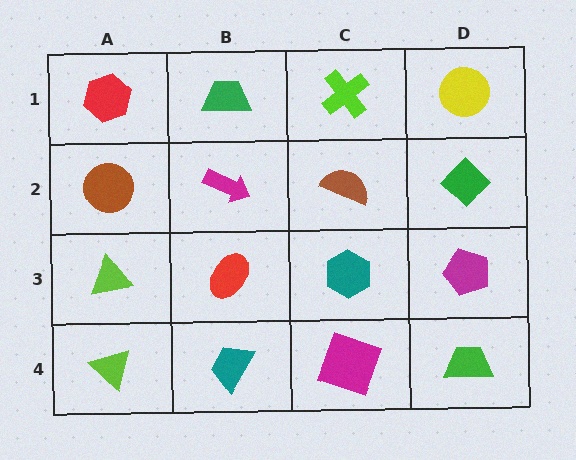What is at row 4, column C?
A magenta square.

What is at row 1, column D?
A yellow circle.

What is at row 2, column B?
A magenta arrow.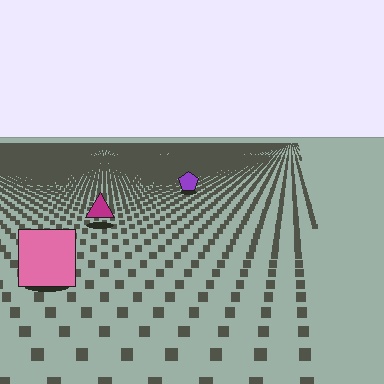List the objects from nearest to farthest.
From nearest to farthest: the pink square, the magenta triangle, the purple pentagon.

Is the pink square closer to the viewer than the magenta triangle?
Yes. The pink square is closer — you can tell from the texture gradient: the ground texture is coarser near it.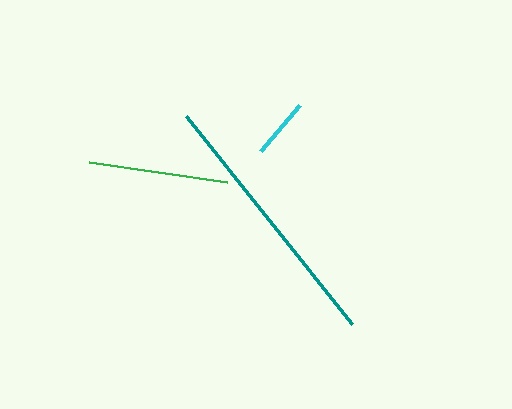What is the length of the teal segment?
The teal segment is approximately 267 pixels long.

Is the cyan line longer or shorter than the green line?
The green line is longer than the cyan line.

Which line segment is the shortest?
The cyan line is the shortest at approximately 60 pixels.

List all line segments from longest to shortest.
From longest to shortest: teal, green, cyan.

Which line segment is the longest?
The teal line is the longest at approximately 267 pixels.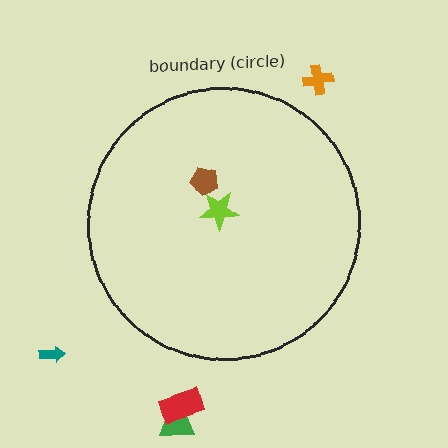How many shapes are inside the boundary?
2 inside, 4 outside.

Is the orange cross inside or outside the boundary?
Outside.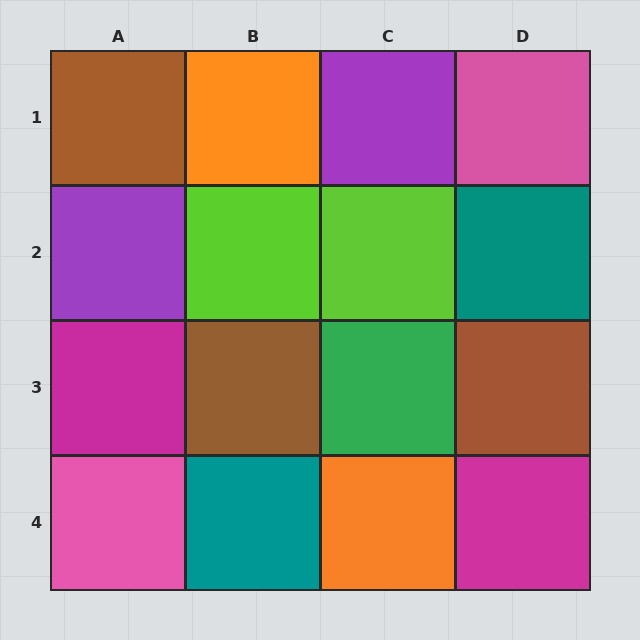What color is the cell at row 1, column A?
Brown.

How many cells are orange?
2 cells are orange.